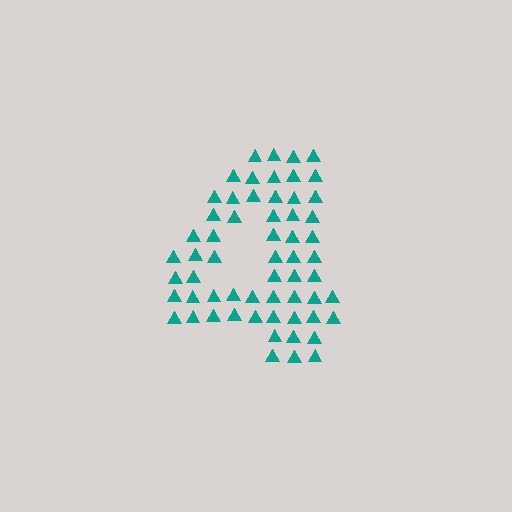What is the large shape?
The large shape is the digit 4.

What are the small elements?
The small elements are triangles.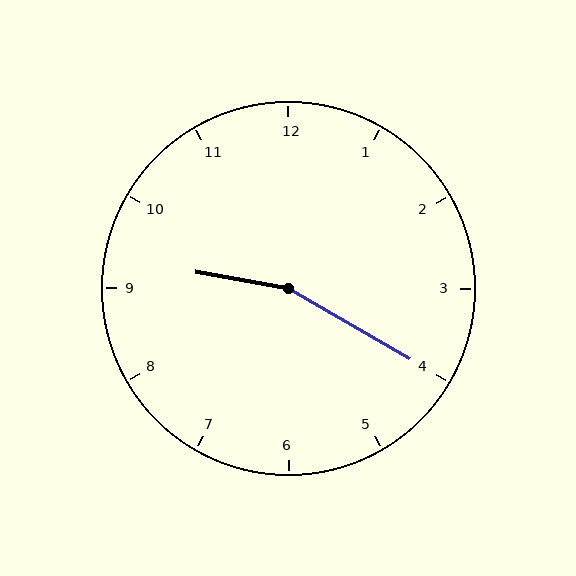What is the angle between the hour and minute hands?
Approximately 160 degrees.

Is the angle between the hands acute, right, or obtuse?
It is obtuse.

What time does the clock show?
9:20.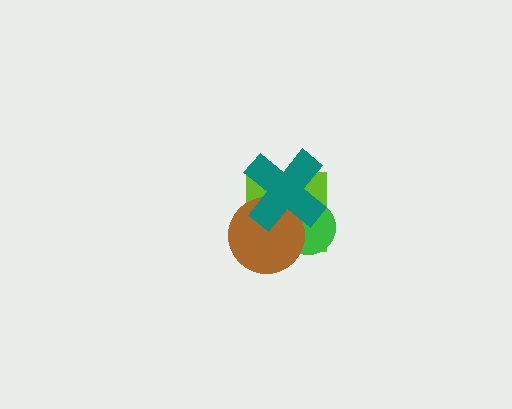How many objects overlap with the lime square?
3 objects overlap with the lime square.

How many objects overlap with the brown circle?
3 objects overlap with the brown circle.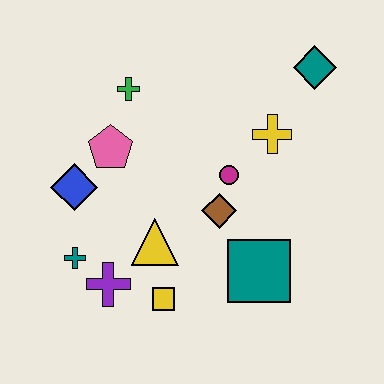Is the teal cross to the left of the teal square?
Yes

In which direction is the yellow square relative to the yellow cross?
The yellow square is below the yellow cross.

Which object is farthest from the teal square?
The green cross is farthest from the teal square.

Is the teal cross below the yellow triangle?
Yes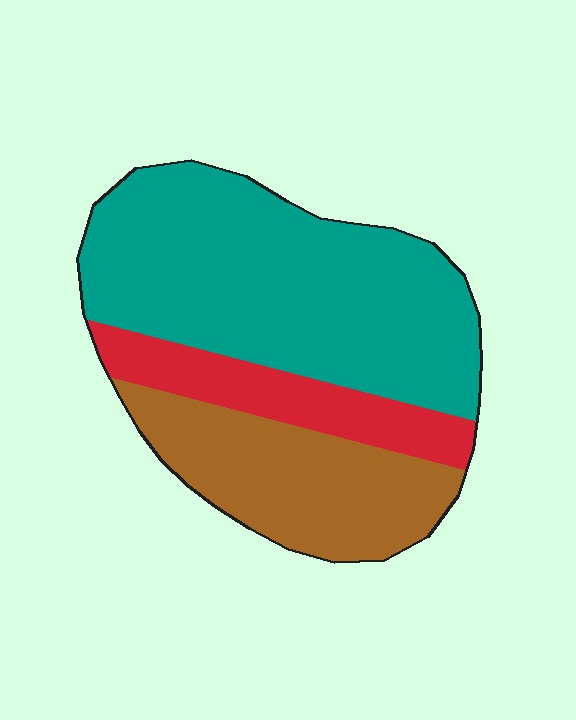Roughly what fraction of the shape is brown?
Brown covers around 30% of the shape.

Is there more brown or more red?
Brown.